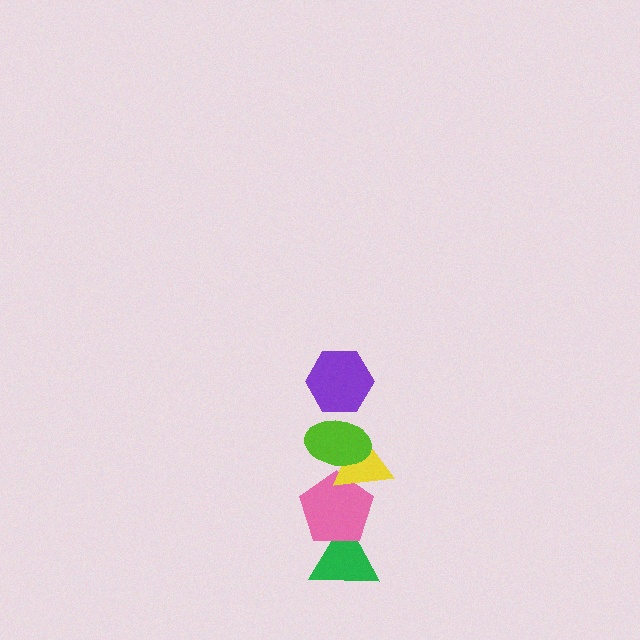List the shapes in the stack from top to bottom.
From top to bottom: the purple hexagon, the lime ellipse, the yellow triangle, the pink pentagon, the green triangle.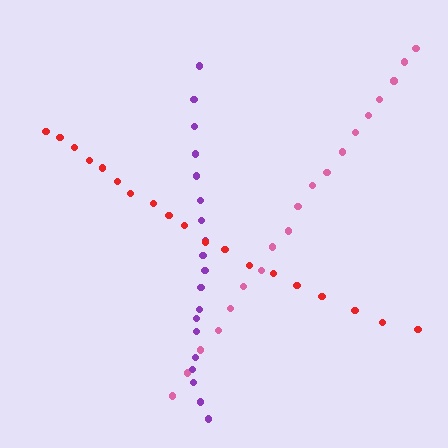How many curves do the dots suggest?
There are 3 distinct paths.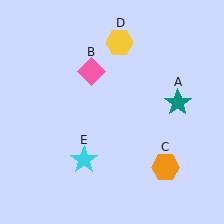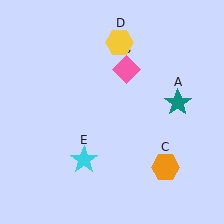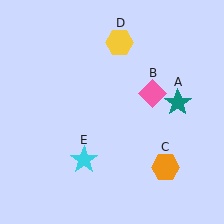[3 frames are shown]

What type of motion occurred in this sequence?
The pink diamond (object B) rotated clockwise around the center of the scene.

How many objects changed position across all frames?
1 object changed position: pink diamond (object B).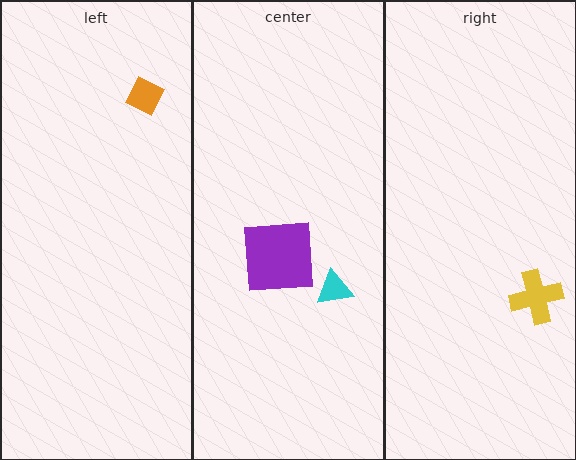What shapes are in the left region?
The orange diamond.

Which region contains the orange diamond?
The left region.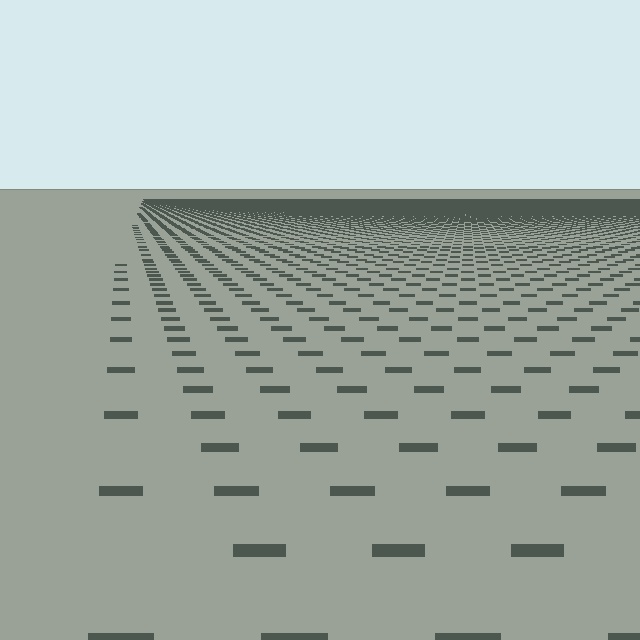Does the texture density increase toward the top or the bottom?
Density increases toward the top.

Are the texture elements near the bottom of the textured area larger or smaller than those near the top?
Larger. Near the bottom, elements are closer to the viewer and appear at a bigger on-screen size.